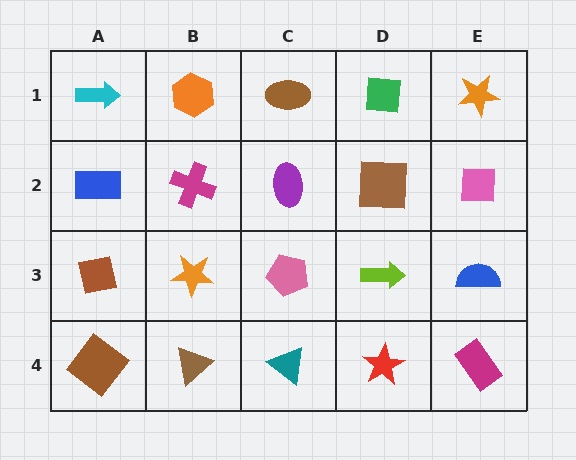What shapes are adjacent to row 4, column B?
An orange star (row 3, column B), a brown diamond (row 4, column A), a teal triangle (row 4, column C).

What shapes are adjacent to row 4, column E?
A blue semicircle (row 3, column E), a red star (row 4, column D).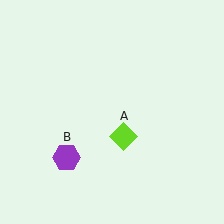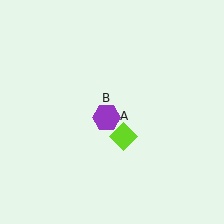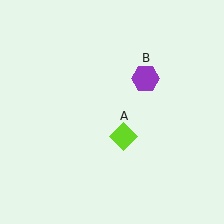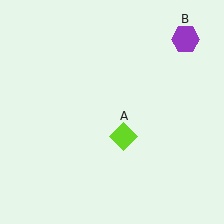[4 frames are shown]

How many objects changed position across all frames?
1 object changed position: purple hexagon (object B).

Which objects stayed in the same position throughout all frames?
Lime diamond (object A) remained stationary.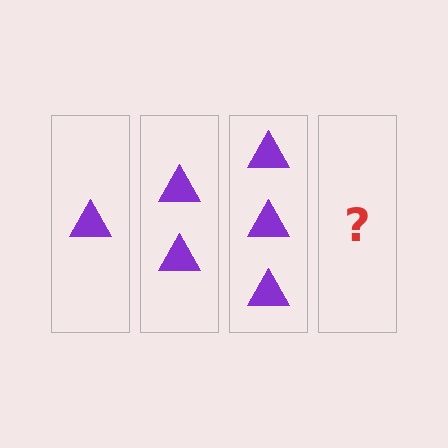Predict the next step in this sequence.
The next step is 4 triangles.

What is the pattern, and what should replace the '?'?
The pattern is that each step adds one more triangle. The '?' should be 4 triangles.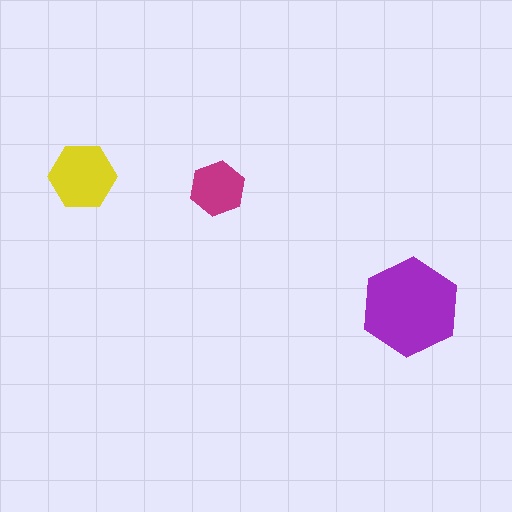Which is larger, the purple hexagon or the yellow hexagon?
The purple one.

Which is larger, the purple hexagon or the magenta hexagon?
The purple one.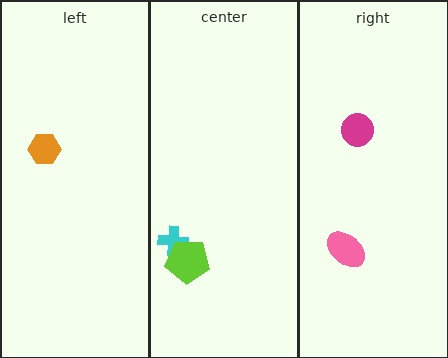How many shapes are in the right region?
2.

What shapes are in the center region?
The cyan cross, the lime pentagon.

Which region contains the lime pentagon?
The center region.